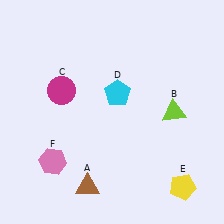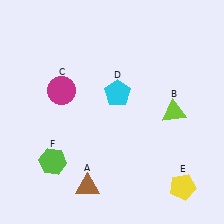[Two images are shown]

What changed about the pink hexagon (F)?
In Image 1, F is pink. In Image 2, it changed to lime.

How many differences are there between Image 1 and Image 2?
There is 1 difference between the two images.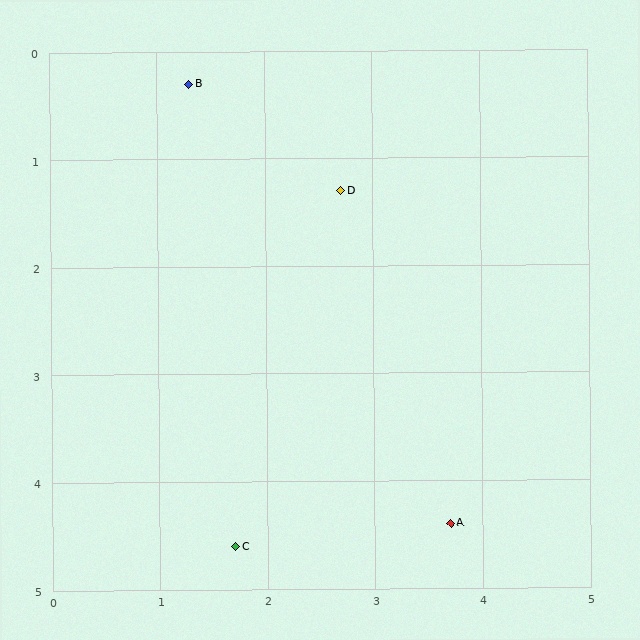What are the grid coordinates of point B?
Point B is at approximately (1.3, 0.3).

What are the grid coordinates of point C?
Point C is at approximately (1.7, 4.6).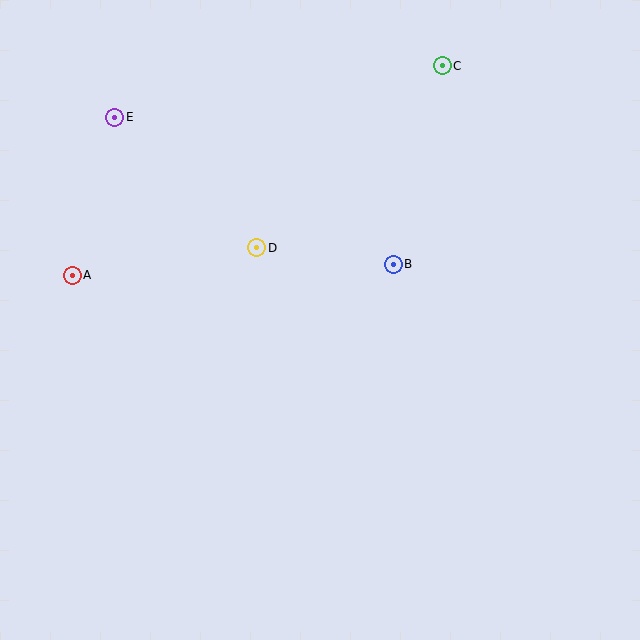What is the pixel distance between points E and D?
The distance between E and D is 193 pixels.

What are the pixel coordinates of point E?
Point E is at (115, 117).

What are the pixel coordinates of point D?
Point D is at (257, 248).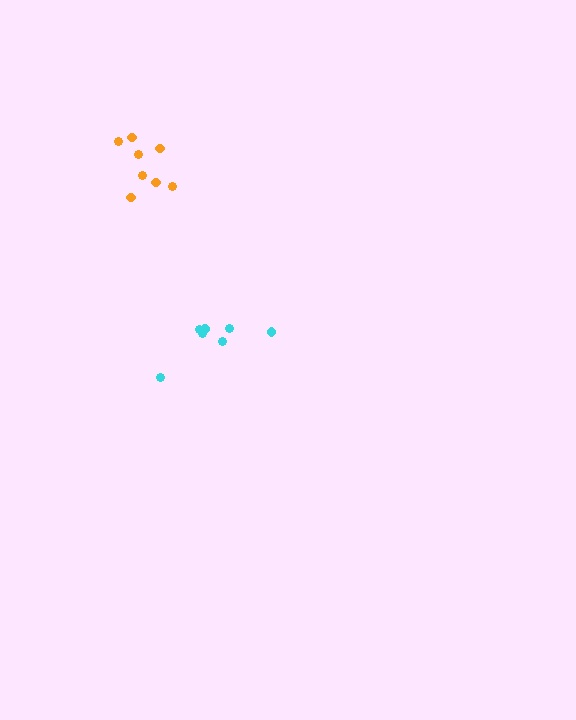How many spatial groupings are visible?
There are 2 spatial groupings.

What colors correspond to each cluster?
The clusters are colored: cyan, orange.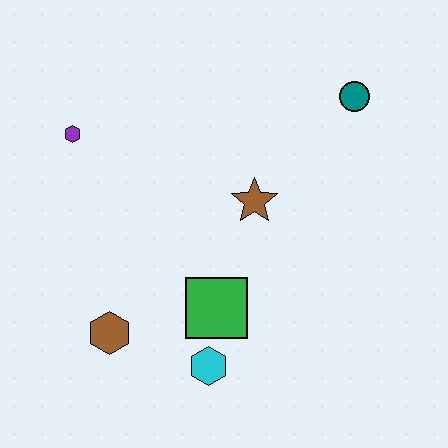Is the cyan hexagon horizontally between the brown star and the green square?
No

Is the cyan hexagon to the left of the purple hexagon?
No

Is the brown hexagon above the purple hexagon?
No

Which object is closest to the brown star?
The green square is closest to the brown star.